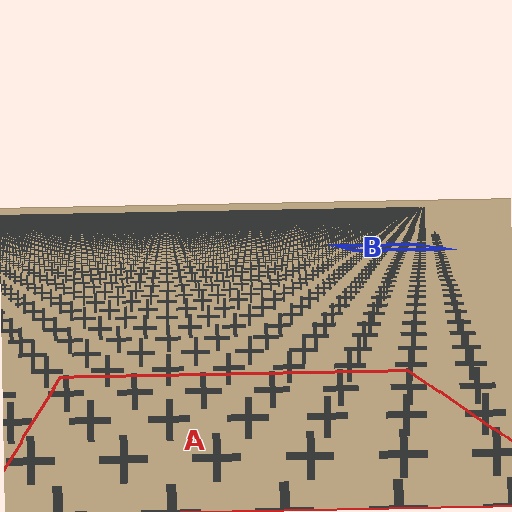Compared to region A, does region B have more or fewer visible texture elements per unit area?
Region B has more texture elements per unit area — they are packed more densely because it is farther away.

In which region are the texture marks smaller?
The texture marks are smaller in region B, because it is farther away.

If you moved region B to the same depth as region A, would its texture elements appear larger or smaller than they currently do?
They would appear larger. At a closer depth, the same texture elements are projected at a bigger on-screen size.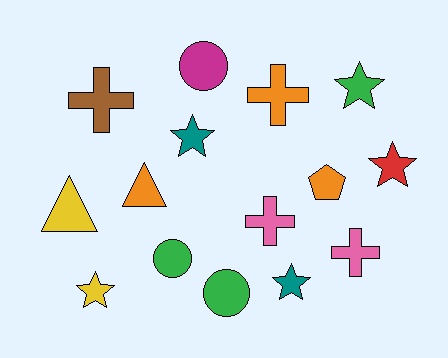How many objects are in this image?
There are 15 objects.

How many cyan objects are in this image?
There are no cyan objects.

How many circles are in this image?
There are 3 circles.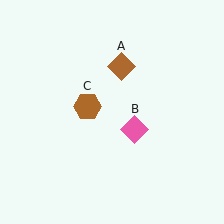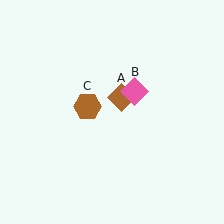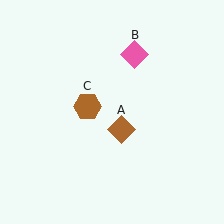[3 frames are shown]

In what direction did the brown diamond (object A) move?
The brown diamond (object A) moved down.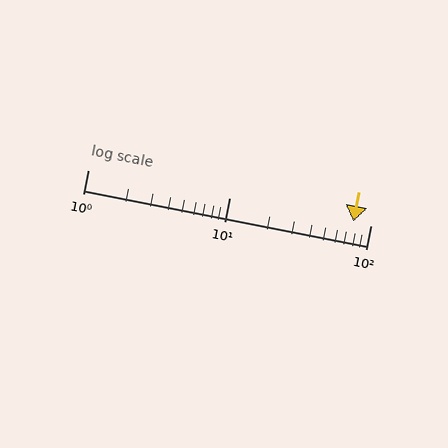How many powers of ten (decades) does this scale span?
The scale spans 2 decades, from 1 to 100.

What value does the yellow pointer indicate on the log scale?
The pointer indicates approximately 75.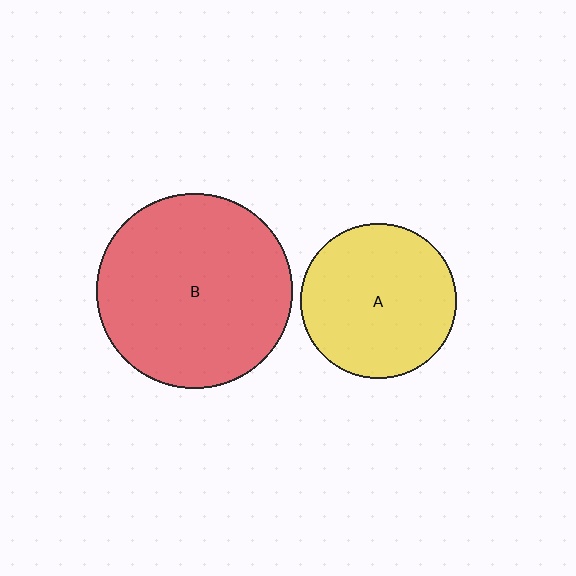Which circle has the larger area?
Circle B (red).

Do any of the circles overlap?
No, none of the circles overlap.